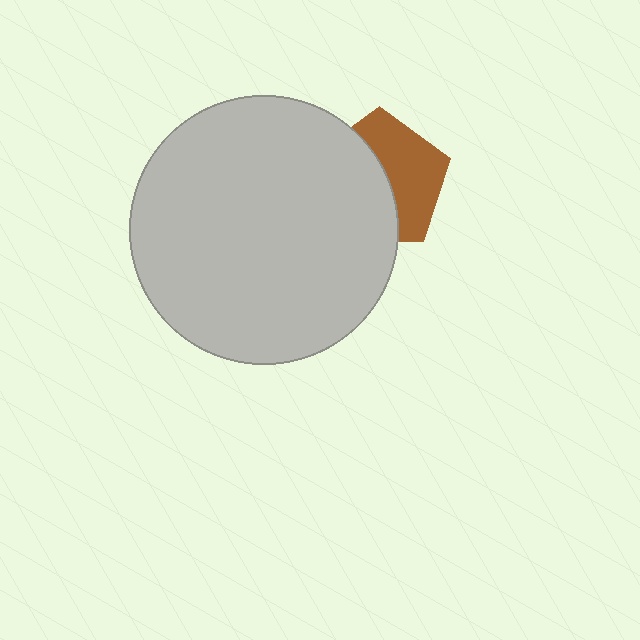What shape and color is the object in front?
The object in front is a light gray circle.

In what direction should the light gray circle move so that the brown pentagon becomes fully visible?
The light gray circle should move left. That is the shortest direction to clear the overlap and leave the brown pentagon fully visible.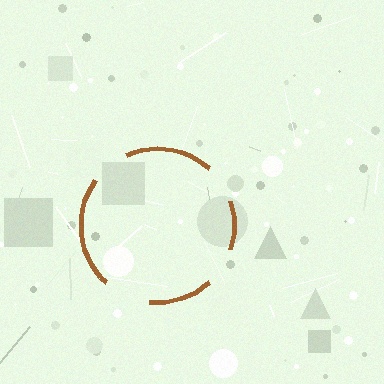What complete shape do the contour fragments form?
The contour fragments form a circle.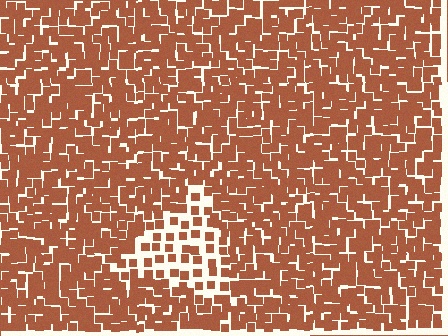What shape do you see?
I see a triangle.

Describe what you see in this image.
The image contains small brown elements arranged at two different densities. A triangle-shaped region is visible where the elements are less densely packed than the surrounding area.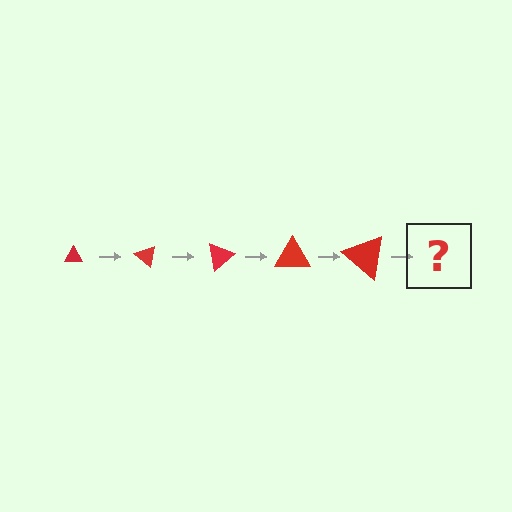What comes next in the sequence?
The next element should be a triangle, larger than the previous one and rotated 200 degrees from the start.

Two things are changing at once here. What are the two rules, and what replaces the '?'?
The two rules are that the triangle grows larger each step and it rotates 40 degrees each step. The '?' should be a triangle, larger than the previous one and rotated 200 degrees from the start.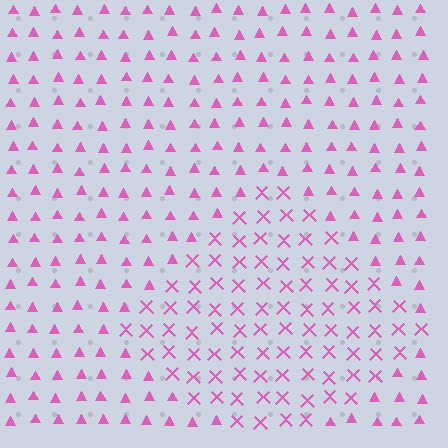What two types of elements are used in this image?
The image uses X marks inside the diamond region and triangles outside it.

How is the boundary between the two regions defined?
The boundary is defined by a change in element shape: X marks inside vs. triangles outside. All elements share the same color and spacing.